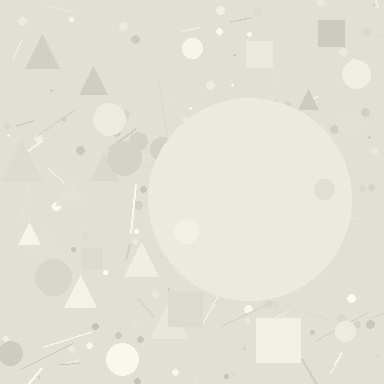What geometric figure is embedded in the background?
A circle is embedded in the background.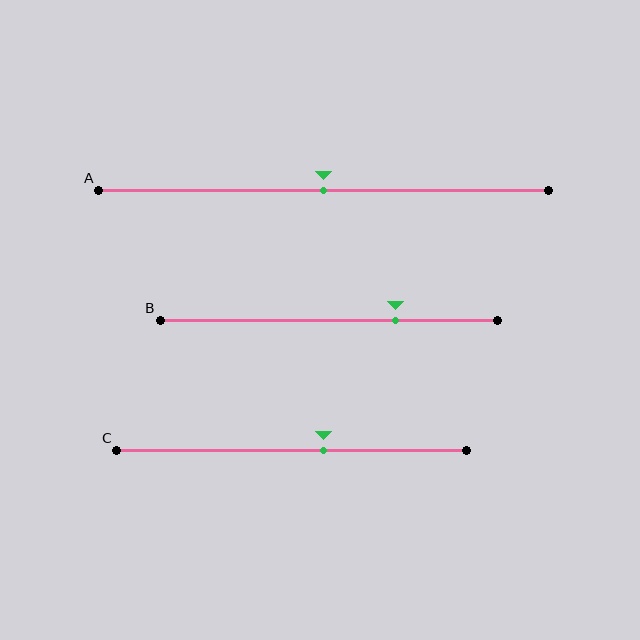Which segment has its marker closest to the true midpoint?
Segment A has its marker closest to the true midpoint.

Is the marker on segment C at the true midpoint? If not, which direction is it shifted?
No, the marker on segment C is shifted to the right by about 9% of the segment length.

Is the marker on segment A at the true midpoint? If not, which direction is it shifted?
Yes, the marker on segment A is at the true midpoint.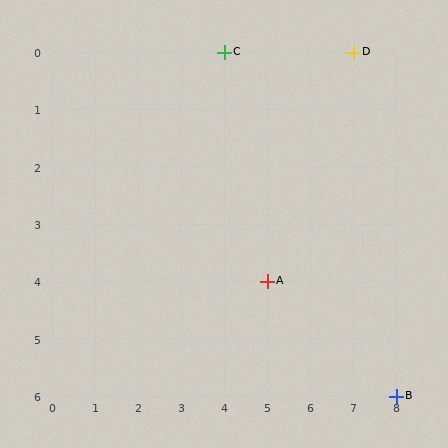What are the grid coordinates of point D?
Point D is at grid coordinates (7, 0).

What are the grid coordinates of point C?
Point C is at grid coordinates (4, 0).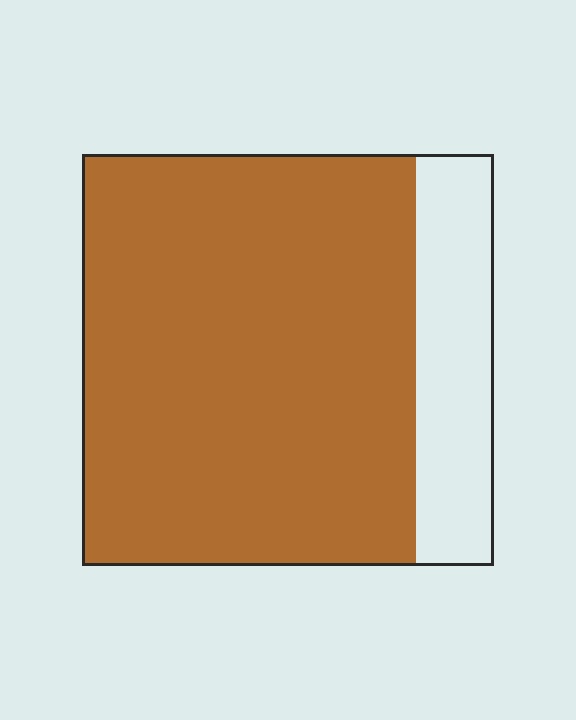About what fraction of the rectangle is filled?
About four fifths (4/5).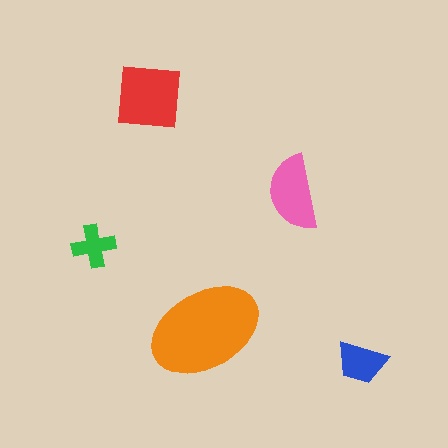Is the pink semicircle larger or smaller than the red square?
Smaller.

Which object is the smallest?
The green cross.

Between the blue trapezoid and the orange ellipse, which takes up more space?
The orange ellipse.